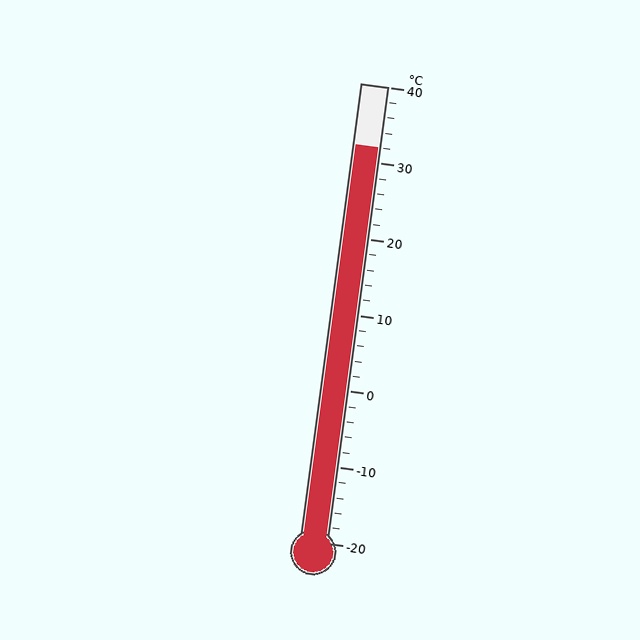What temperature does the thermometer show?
The thermometer shows approximately 32°C.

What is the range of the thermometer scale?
The thermometer scale ranges from -20°C to 40°C.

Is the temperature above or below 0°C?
The temperature is above 0°C.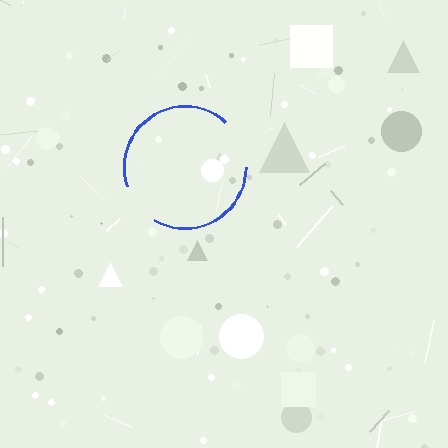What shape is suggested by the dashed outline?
The dashed outline suggests a circle.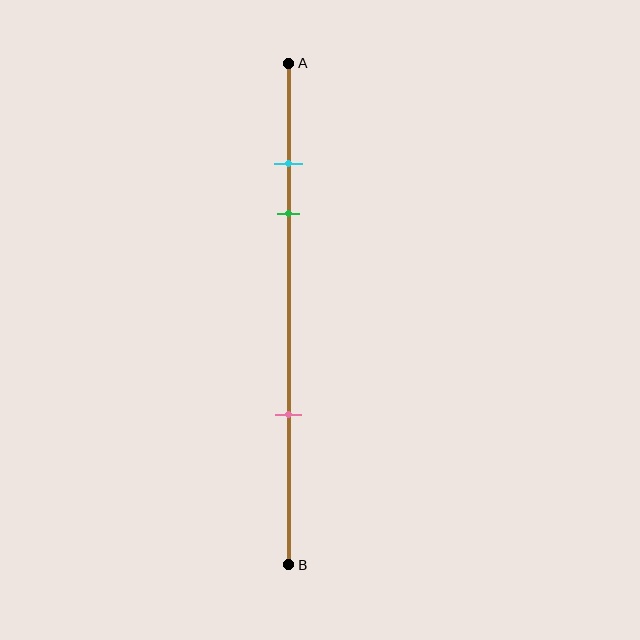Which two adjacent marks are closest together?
The cyan and green marks are the closest adjacent pair.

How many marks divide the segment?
There are 3 marks dividing the segment.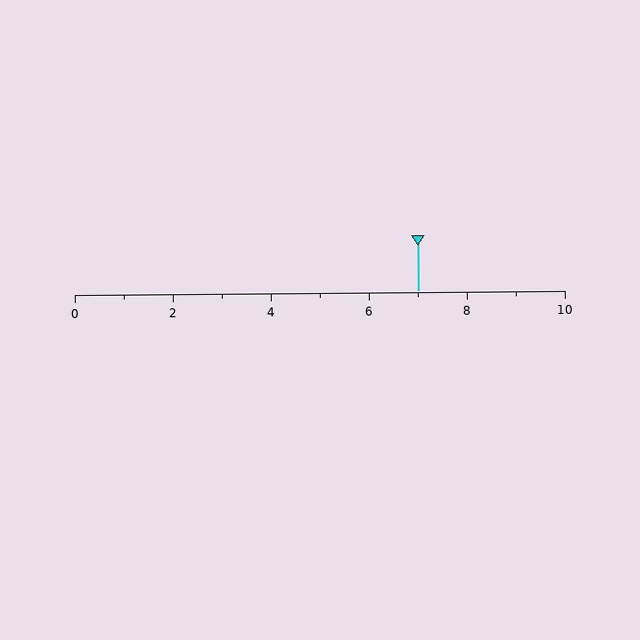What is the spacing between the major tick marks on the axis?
The major ticks are spaced 2 apart.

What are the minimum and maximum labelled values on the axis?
The axis runs from 0 to 10.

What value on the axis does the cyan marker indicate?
The marker indicates approximately 7.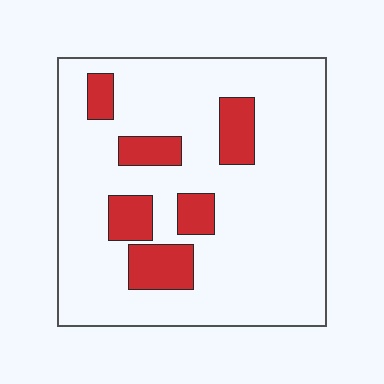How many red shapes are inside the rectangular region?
6.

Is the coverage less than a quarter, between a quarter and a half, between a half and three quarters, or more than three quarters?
Less than a quarter.